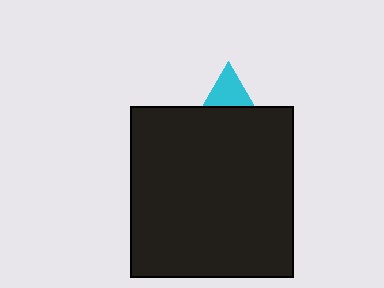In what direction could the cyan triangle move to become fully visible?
The cyan triangle could move up. That would shift it out from behind the black rectangle entirely.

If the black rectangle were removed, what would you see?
You would see the complete cyan triangle.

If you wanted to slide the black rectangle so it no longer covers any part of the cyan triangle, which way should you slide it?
Slide it down — that is the most direct way to separate the two shapes.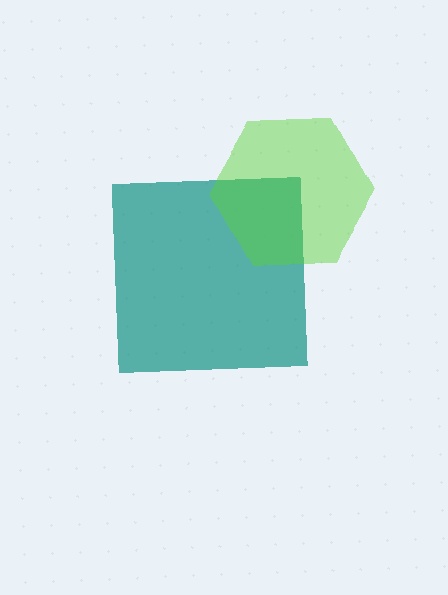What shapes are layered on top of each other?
The layered shapes are: a teal square, a lime hexagon.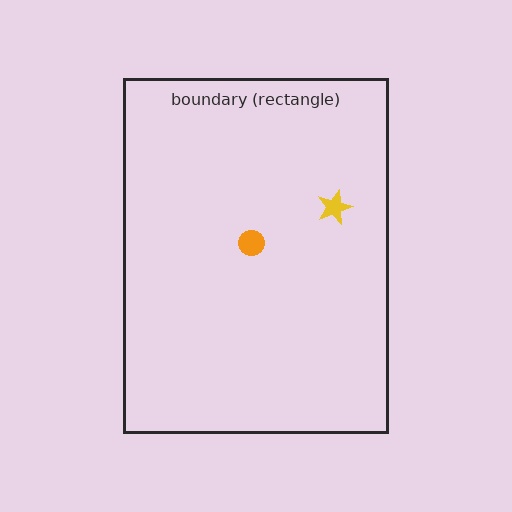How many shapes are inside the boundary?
2 inside, 0 outside.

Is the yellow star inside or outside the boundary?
Inside.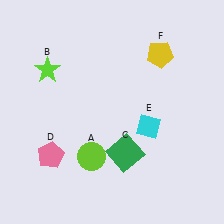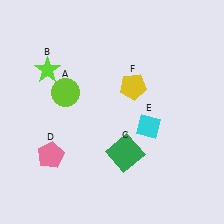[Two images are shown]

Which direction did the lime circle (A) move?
The lime circle (A) moved up.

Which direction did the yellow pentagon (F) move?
The yellow pentagon (F) moved down.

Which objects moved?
The objects that moved are: the lime circle (A), the yellow pentagon (F).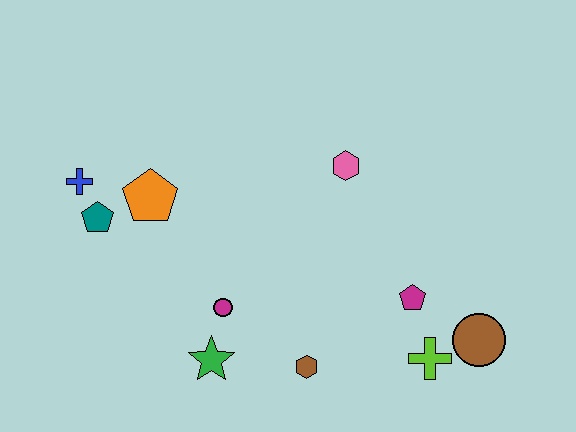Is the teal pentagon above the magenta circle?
Yes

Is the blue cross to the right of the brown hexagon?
No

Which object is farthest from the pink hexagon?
The blue cross is farthest from the pink hexagon.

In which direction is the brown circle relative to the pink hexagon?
The brown circle is below the pink hexagon.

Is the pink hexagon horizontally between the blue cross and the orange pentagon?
No